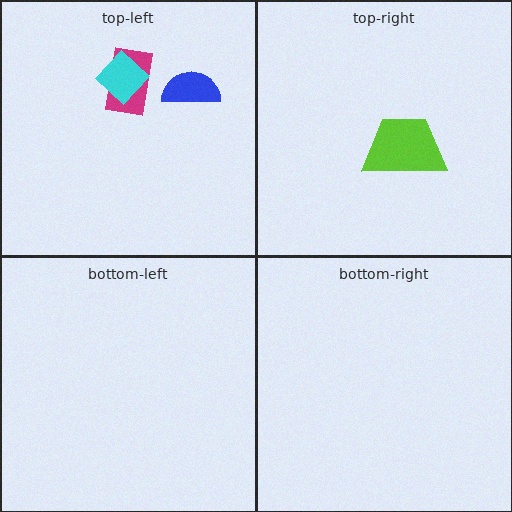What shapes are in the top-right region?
The lime trapezoid.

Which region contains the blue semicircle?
The top-left region.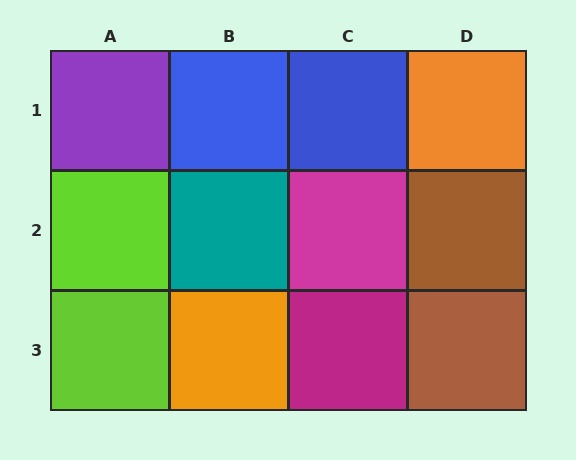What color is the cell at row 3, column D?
Brown.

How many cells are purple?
1 cell is purple.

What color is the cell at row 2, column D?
Brown.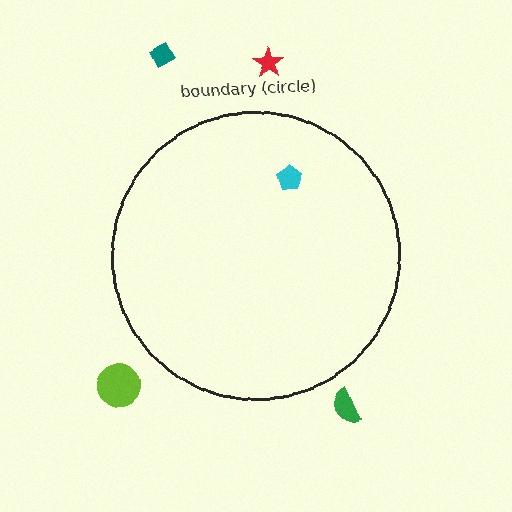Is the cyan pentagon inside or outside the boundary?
Inside.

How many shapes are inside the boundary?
1 inside, 4 outside.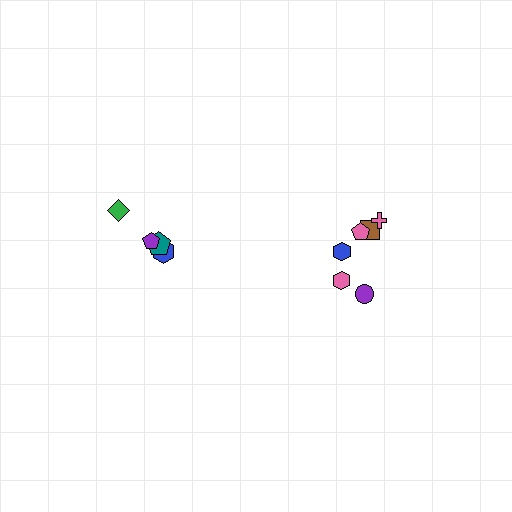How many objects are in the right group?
There are 6 objects.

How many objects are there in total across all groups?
There are 10 objects.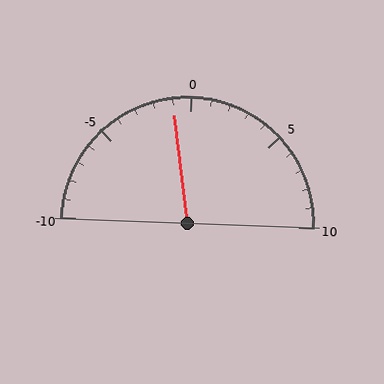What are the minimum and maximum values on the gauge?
The gauge ranges from -10 to 10.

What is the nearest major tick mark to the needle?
The nearest major tick mark is 0.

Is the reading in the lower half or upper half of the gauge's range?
The reading is in the lower half of the range (-10 to 10).